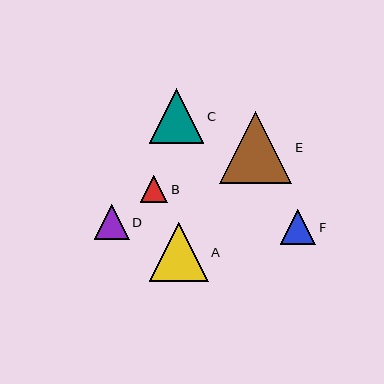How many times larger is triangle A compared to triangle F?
Triangle A is approximately 1.6 times the size of triangle F.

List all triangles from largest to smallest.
From largest to smallest: E, A, C, F, D, B.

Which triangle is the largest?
Triangle E is the largest with a size of approximately 72 pixels.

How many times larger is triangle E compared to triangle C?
Triangle E is approximately 1.3 times the size of triangle C.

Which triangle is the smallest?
Triangle B is the smallest with a size of approximately 27 pixels.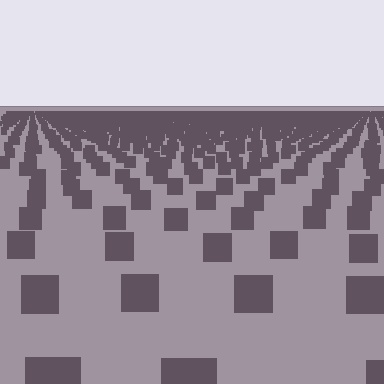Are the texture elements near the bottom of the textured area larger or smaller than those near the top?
Larger. Near the bottom, elements are closer to the viewer and appear at a bigger on-screen size.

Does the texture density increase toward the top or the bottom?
Density increases toward the top.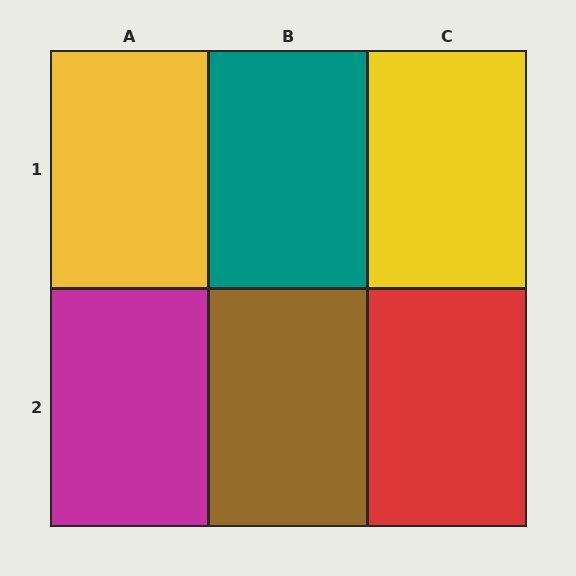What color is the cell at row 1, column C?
Yellow.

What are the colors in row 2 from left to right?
Magenta, brown, red.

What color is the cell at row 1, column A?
Yellow.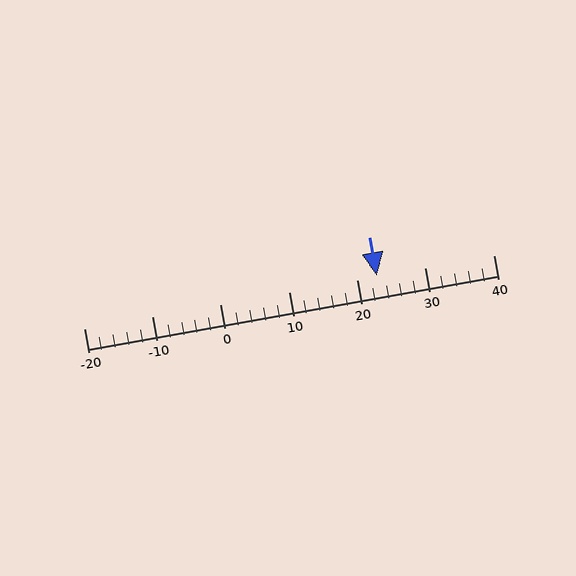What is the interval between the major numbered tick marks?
The major tick marks are spaced 10 units apart.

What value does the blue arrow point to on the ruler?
The blue arrow points to approximately 23.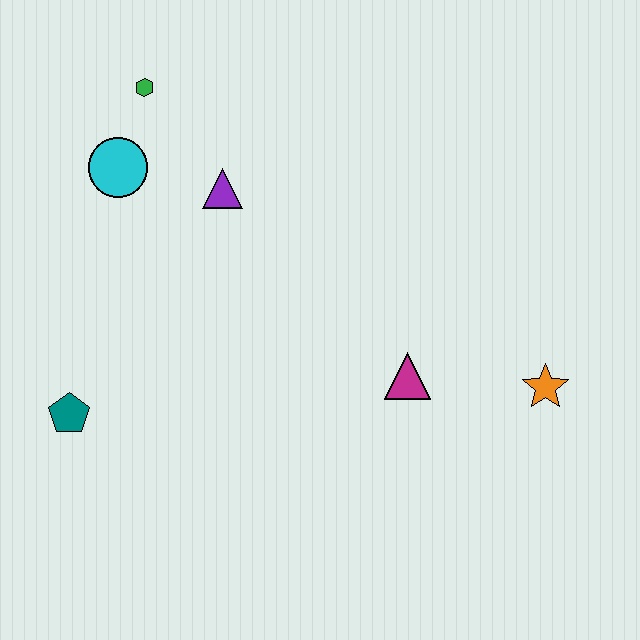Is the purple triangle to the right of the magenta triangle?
No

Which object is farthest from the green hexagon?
The orange star is farthest from the green hexagon.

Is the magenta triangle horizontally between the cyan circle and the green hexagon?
No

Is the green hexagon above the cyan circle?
Yes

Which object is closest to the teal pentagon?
The cyan circle is closest to the teal pentagon.